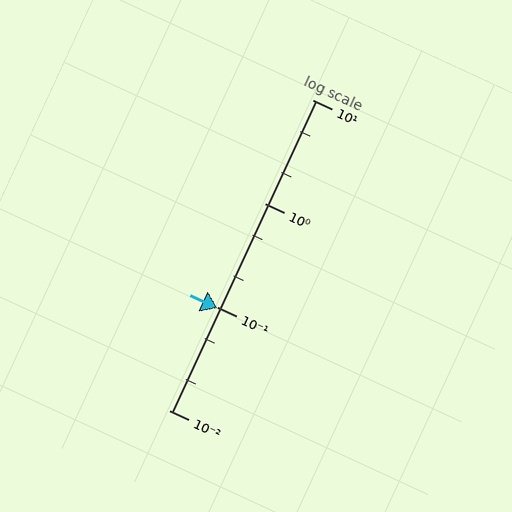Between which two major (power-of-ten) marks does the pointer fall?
The pointer is between 0.01 and 0.1.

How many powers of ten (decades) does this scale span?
The scale spans 3 decades, from 0.01 to 10.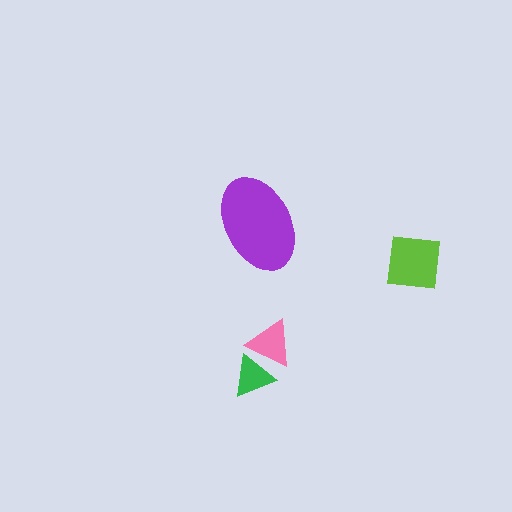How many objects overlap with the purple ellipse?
0 objects overlap with the purple ellipse.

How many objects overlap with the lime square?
0 objects overlap with the lime square.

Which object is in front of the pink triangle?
The green triangle is in front of the pink triangle.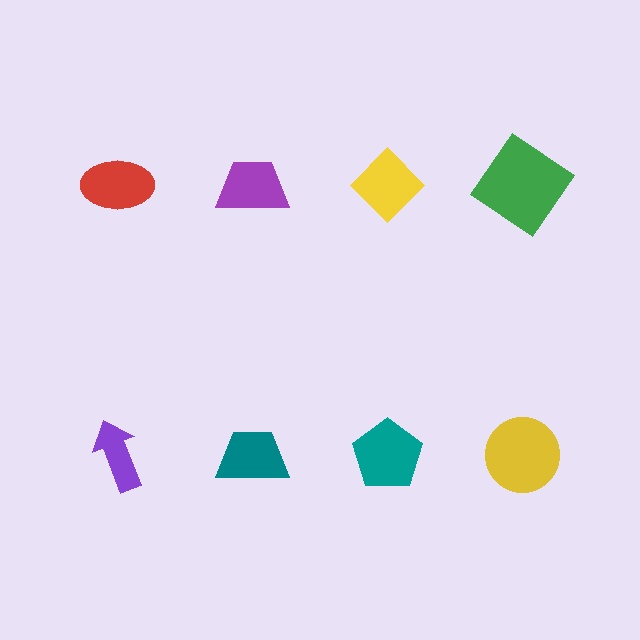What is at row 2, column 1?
A purple arrow.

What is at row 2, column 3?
A teal pentagon.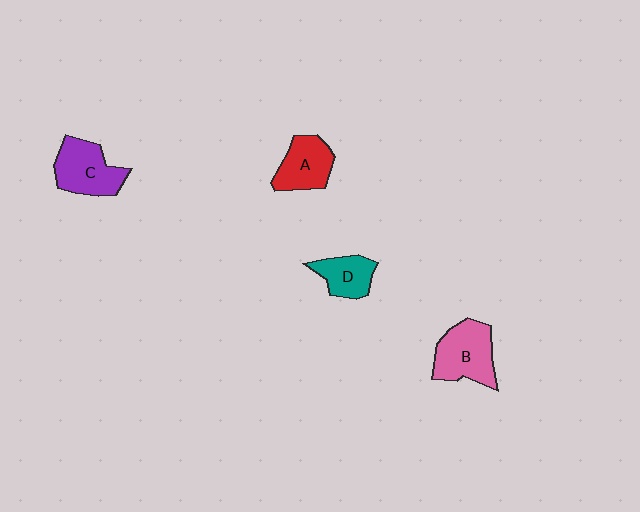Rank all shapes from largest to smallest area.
From largest to smallest: B (pink), C (purple), A (red), D (teal).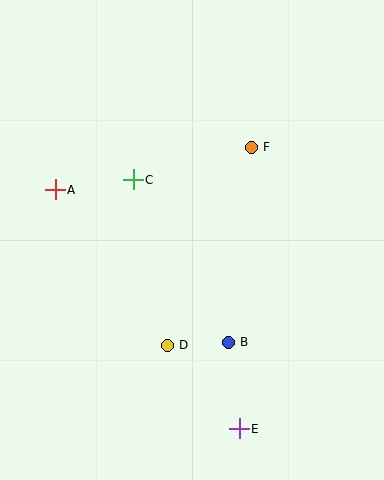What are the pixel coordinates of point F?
Point F is at (251, 147).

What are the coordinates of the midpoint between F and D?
The midpoint between F and D is at (209, 246).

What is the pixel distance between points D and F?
The distance between D and F is 215 pixels.